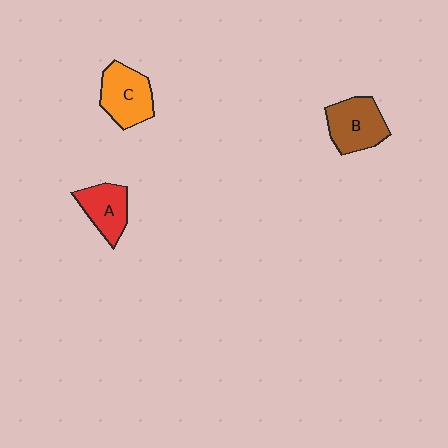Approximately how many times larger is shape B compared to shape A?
Approximately 1.3 times.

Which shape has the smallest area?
Shape A (red).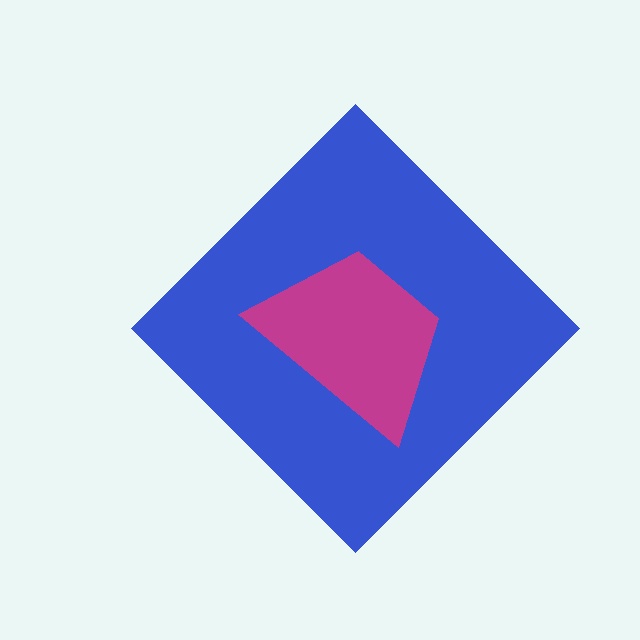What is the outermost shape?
The blue diamond.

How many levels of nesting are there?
2.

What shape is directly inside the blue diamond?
The magenta trapezoid.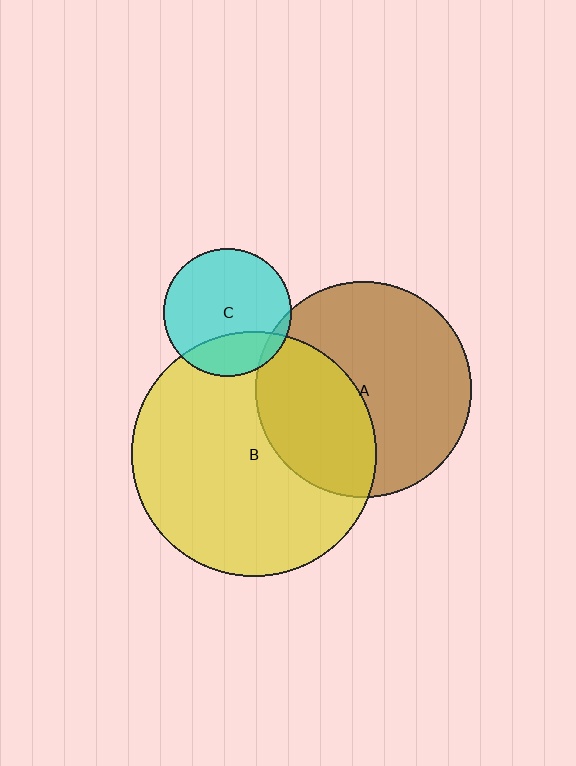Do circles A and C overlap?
Yes.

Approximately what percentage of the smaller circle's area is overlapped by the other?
Approximately 5%.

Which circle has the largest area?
Circle B (yellow).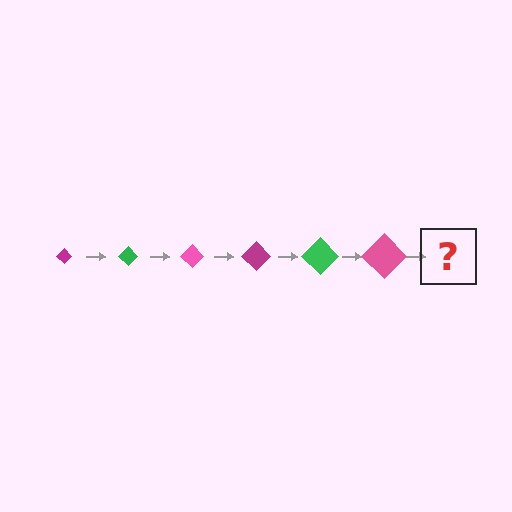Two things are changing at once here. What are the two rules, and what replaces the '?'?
The two rules are that the diamond grows larger each step and the color cycles through magenta, green, and pink. The '?' should be a magenta diamond, larger than the previous one.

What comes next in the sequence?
The next element should be a magenta diamond, larger than the previous one.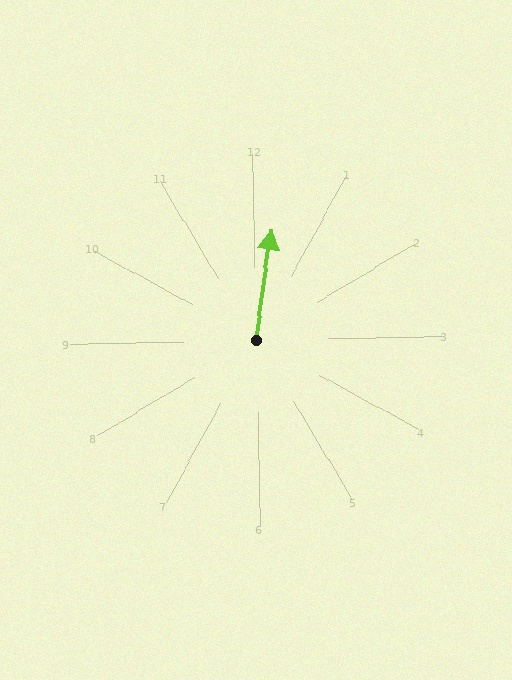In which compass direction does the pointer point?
North.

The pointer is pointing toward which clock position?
Roughly 12 o'clock.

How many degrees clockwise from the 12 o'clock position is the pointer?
Approximately 9 degrees.